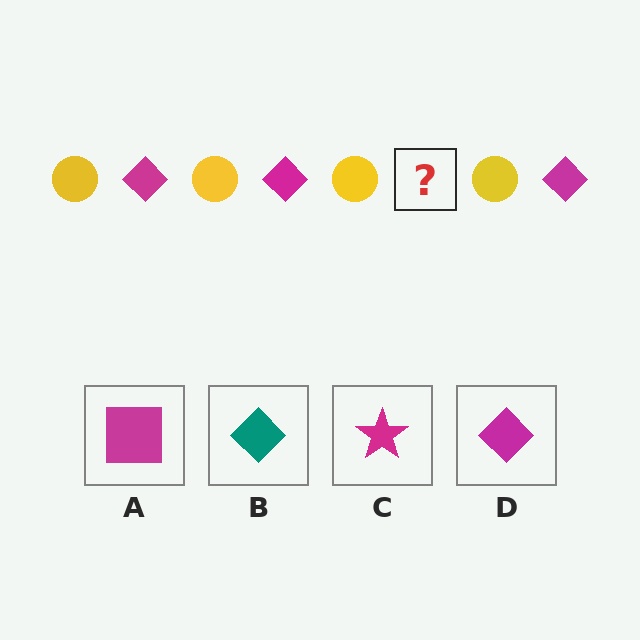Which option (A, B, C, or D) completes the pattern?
D.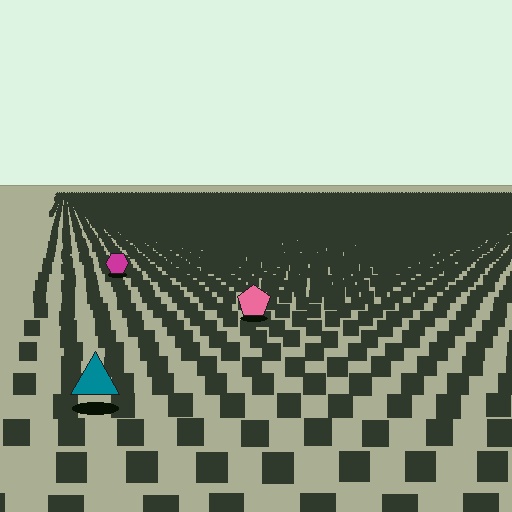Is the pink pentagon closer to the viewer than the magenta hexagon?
Yes. The pink pentagon is closer — you can tell from the texture gradient: the ground texture is coarser near it.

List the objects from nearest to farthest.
From nearest to farthest: the teal triangle, the pink pentagon, the magenta hexagon.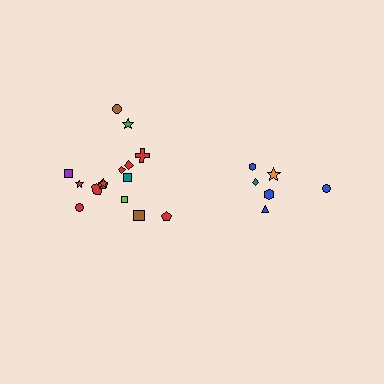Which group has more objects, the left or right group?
The left group.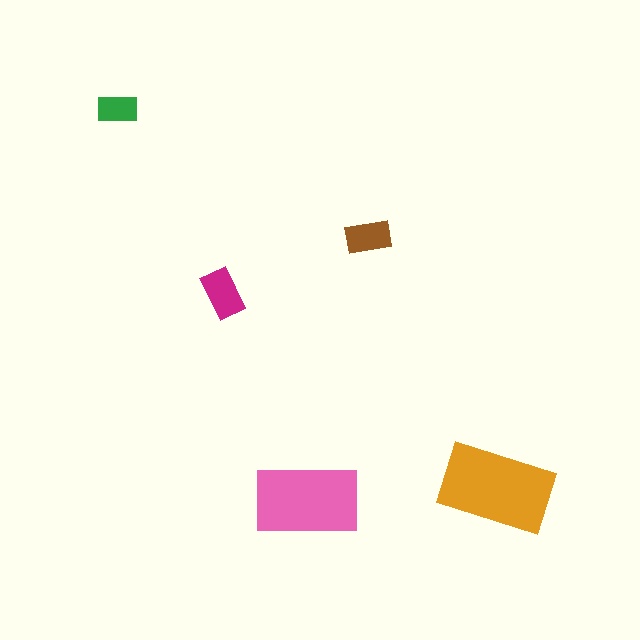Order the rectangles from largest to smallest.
the orange one, the pink one, the magenta one, the brown one, the green one.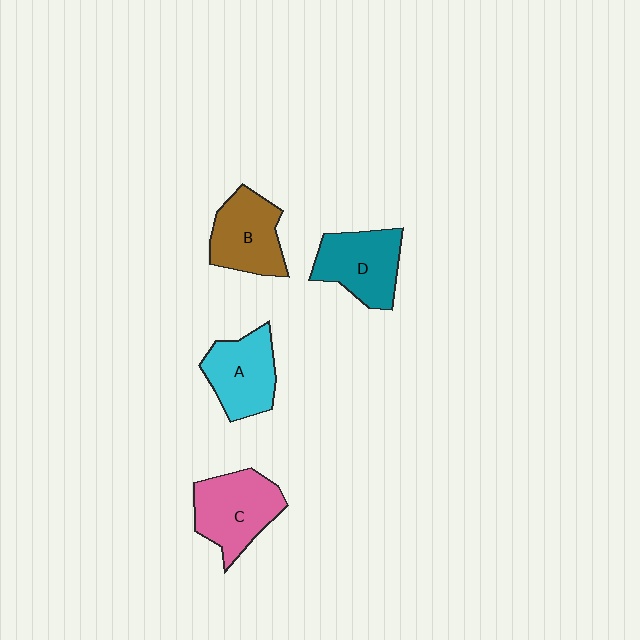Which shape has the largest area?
Shape C (pink).